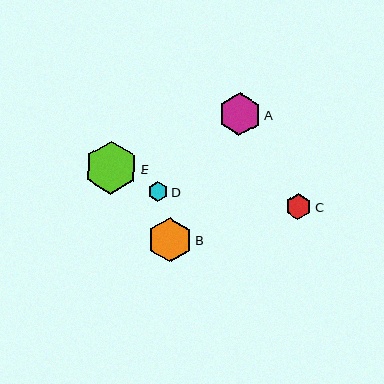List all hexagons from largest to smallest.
From largest to smallest: E, B, A, C, D.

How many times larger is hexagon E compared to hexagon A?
Hexagon E is approximately 1.2 times the size of hexagon A.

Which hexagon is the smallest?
Hexagon D is the smallest with a size of approximately 20 pixels.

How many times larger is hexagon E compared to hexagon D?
Hexagon E is approximately 2.7 times the size of hexagon D.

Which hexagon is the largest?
Hexagon E is the largest with a size of approximately 53 pixels.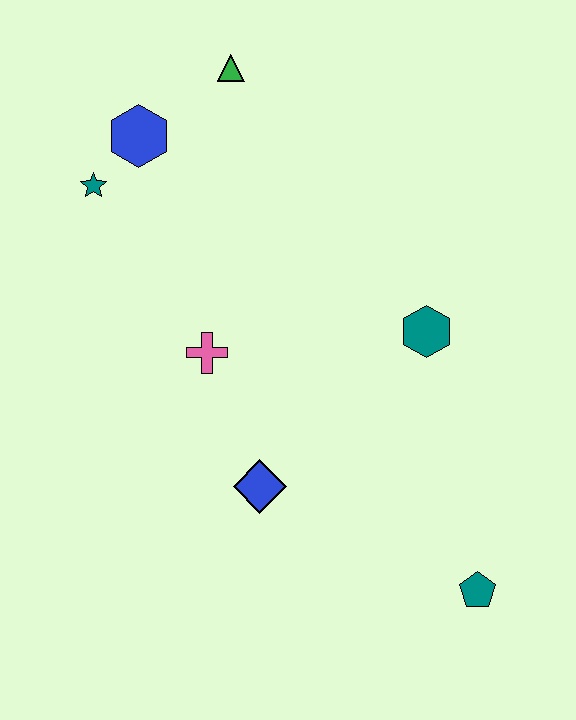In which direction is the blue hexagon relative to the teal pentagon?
The blue hexagon is above the teal pentagon.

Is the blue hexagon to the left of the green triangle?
Yes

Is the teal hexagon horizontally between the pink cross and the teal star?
No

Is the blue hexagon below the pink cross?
No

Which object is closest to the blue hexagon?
The teal star is closest to the blue hexagon.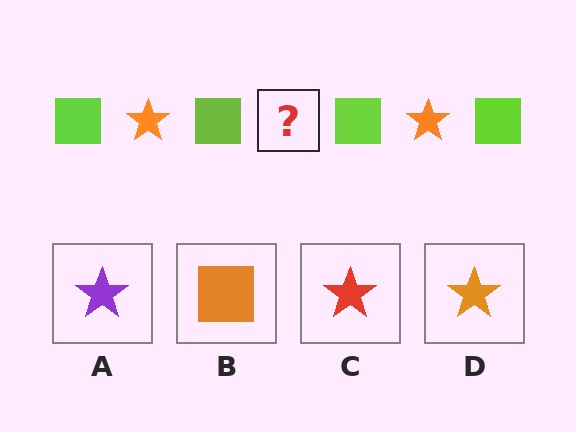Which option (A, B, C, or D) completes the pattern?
D.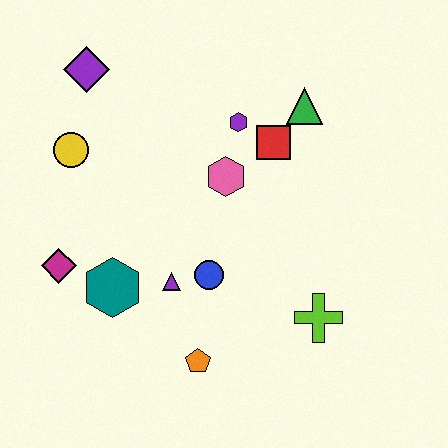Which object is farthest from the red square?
The magenta diamond is farthest from the red square.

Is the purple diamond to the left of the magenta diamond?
No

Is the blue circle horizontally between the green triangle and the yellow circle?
Yes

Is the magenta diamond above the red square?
No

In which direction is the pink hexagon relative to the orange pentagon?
The pink hexagon is above the orange pentagon.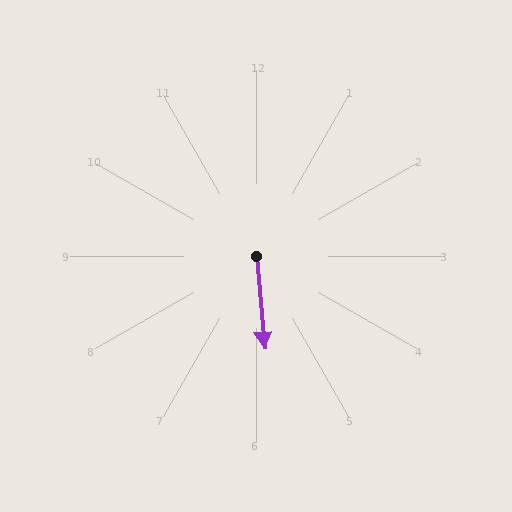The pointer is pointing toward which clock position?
Roughly 6 o'clock.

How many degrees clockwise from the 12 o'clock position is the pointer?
Approximately 175 degrees.